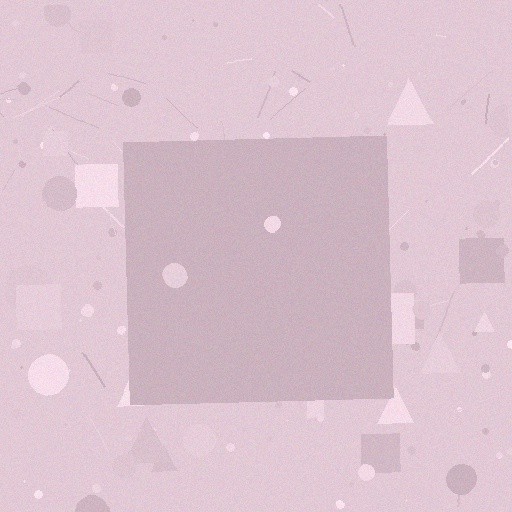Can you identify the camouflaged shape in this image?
The camouflaged shape is a square.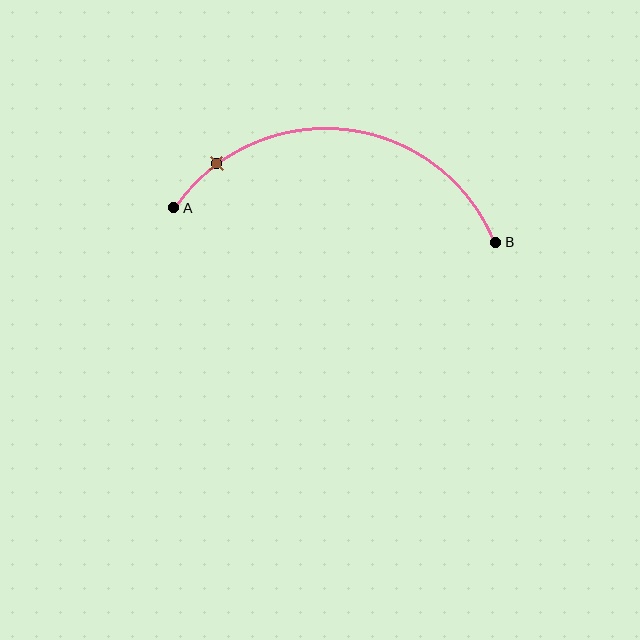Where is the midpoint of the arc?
The arc midpoint is the point on the curve farthest from the straight line joining A and B. It sits above that line.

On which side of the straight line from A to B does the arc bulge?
The arc bulges above the straight line connecting A and B.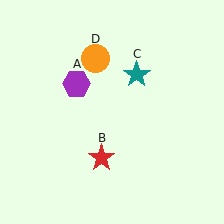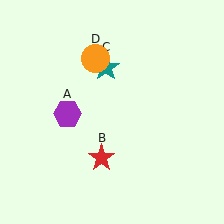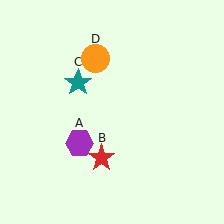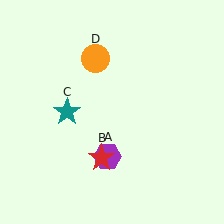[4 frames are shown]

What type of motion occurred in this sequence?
The purple hexagon (object A), teal star (object C) rotated counterclockwise around the center of the scene.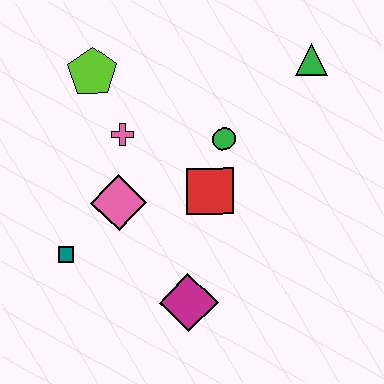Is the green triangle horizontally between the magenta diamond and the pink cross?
No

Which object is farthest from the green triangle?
The teal square is farthest from the green triangle.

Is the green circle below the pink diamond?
No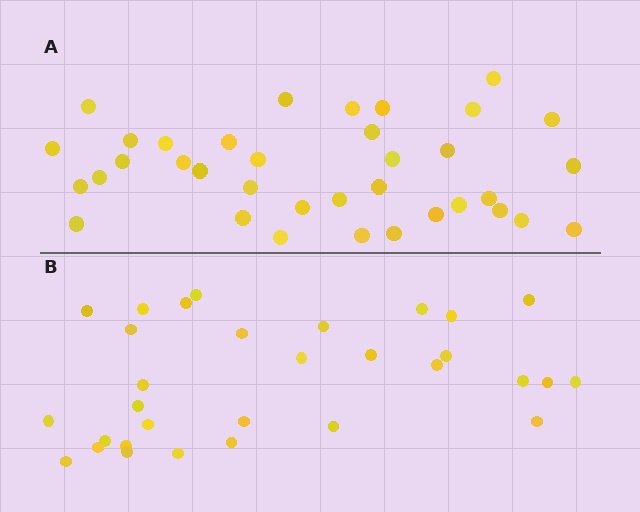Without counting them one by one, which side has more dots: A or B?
Region A (the top region) has more dots.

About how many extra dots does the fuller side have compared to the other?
Region A has about 5 more dots than region B.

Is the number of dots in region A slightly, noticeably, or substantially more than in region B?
Region A has only slightly more — the two regions are fairly close. The ratio is roughly 1.2 to 1.